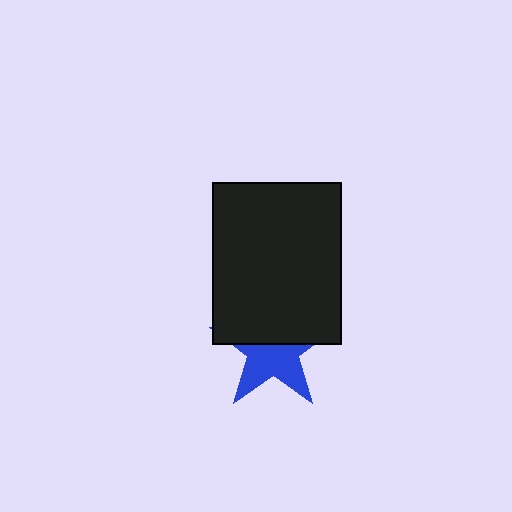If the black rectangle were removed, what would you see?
You would see the complete blue star.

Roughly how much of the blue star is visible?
About half of it is visible (roughly 51%).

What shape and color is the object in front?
The object in front is a black rectangle.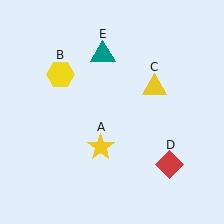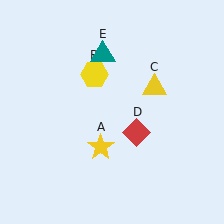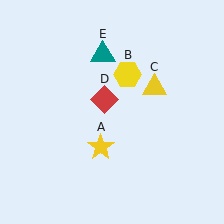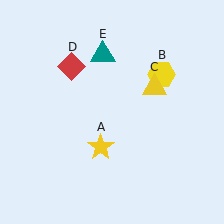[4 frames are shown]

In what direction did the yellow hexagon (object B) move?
The yellow hexagon (object B) moved right.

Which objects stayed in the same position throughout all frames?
Yellow star (object A) and yellow triangle (object C) and teal triangle (object E) remained stationary.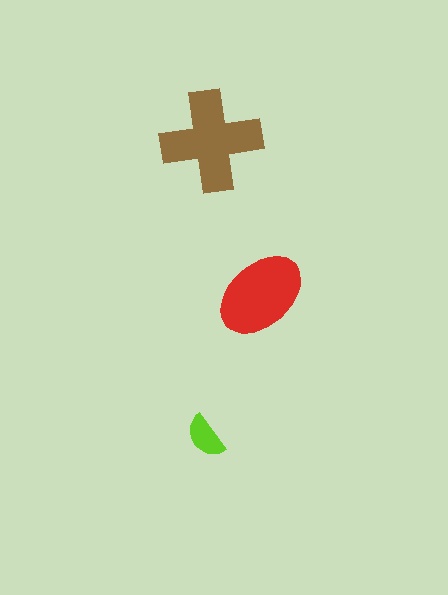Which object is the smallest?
The lime semicircle.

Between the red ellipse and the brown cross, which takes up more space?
The brown cross.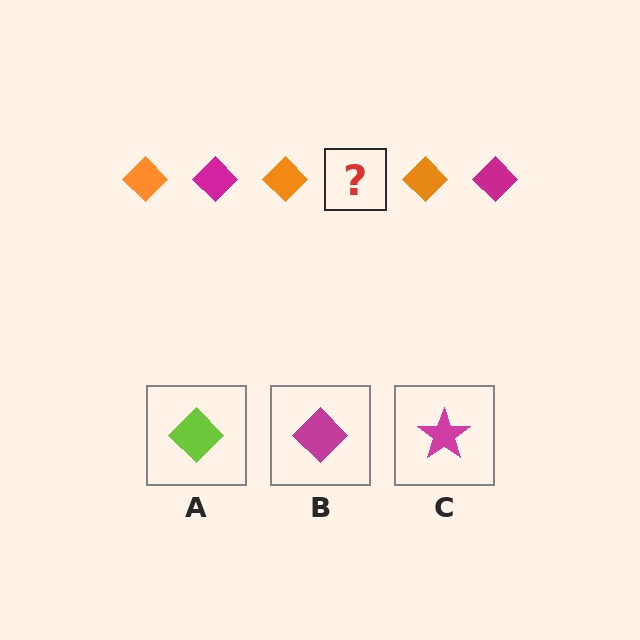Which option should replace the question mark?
Option B.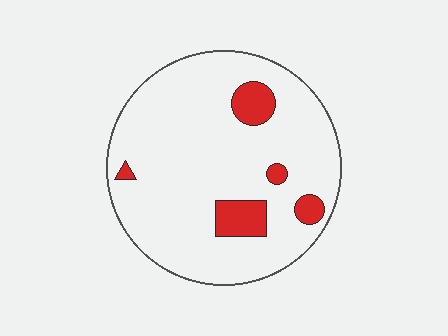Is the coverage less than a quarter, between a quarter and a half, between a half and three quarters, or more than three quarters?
Less than a quarter.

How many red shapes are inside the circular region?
5.